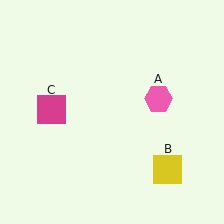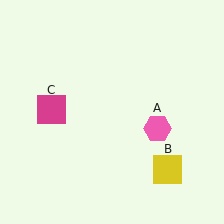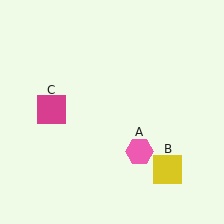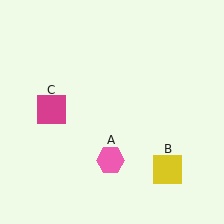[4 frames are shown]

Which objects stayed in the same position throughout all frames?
Yellow square (object B) and magenta square (object C) remained stationary.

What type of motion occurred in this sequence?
The pink hexagon (object A) rotated clockwise around the center of the scene.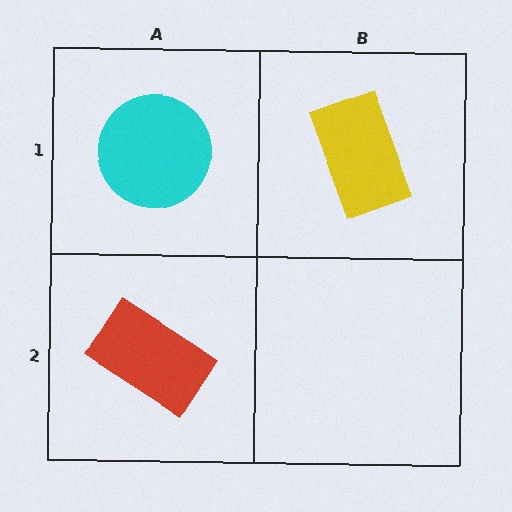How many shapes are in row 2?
1 shape.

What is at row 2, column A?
A red rectangle.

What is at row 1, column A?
A cyan circle.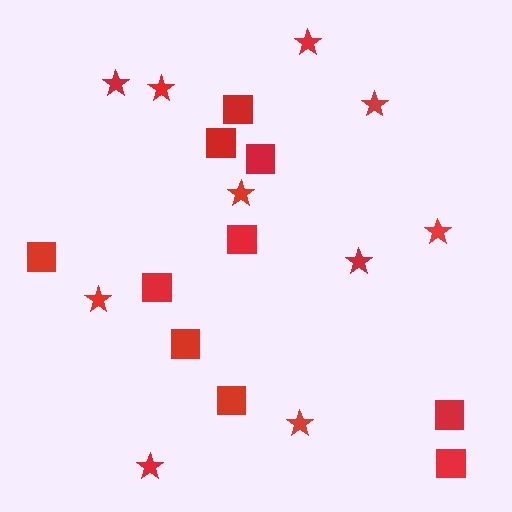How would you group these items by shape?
There are 2 groups: one group of stars (10) and one group of squares (10).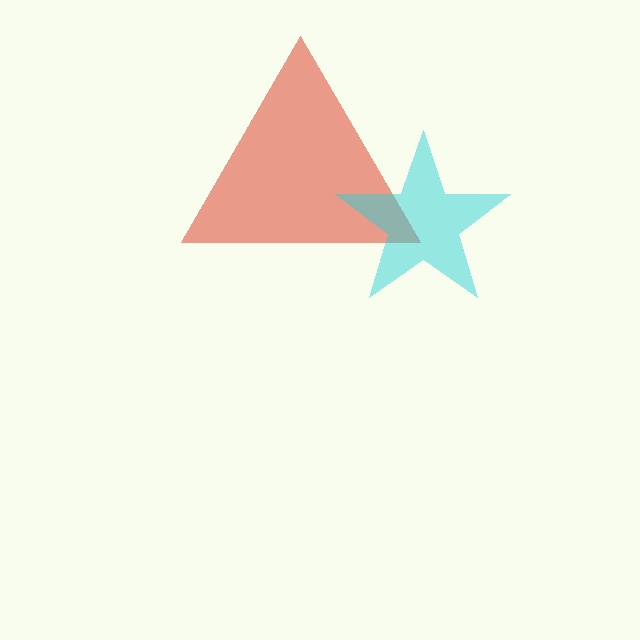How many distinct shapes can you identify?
There are 2 distinct shapes: a red triangle, a cyan star.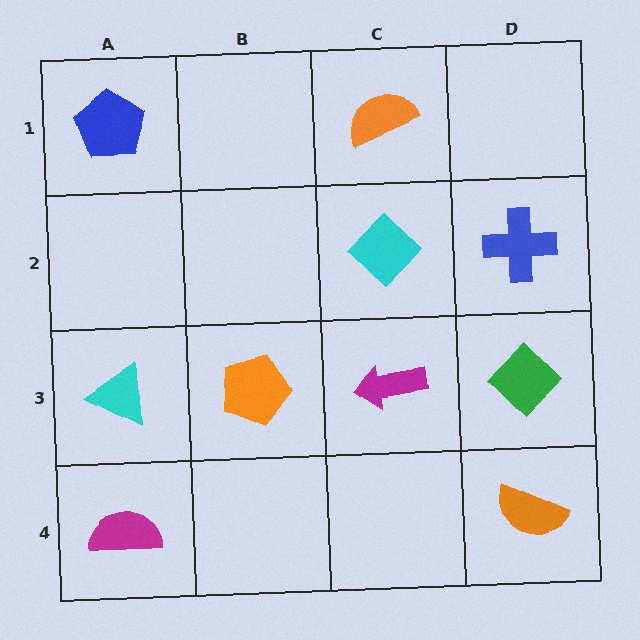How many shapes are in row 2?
2 shapes.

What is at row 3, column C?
A magenta arrow.